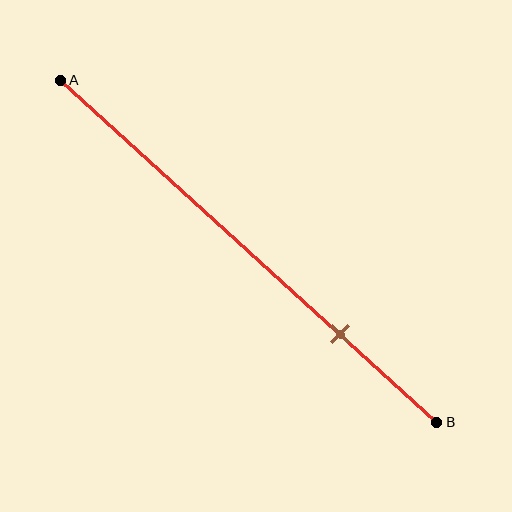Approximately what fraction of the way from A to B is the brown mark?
The brown mark is approximately 75% of the way from A to B.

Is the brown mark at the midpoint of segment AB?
No, the mark is at about 75% from A, not at the 50% midpoint.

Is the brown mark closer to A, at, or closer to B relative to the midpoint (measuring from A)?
The brown mark is closer to point B than the midpoint of segment AB.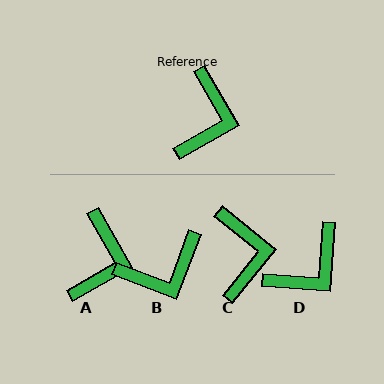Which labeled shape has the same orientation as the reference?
A.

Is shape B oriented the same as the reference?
No, it is off by about 50 degrees.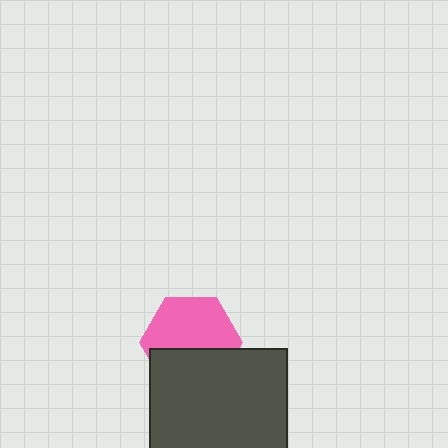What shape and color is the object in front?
The object in front is a dark gray square.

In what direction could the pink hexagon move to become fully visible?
The pink hexagon could move up. That would shift it out from behind the dark gray square entirely.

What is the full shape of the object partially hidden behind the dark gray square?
The partially hidden object is a pink hexagon.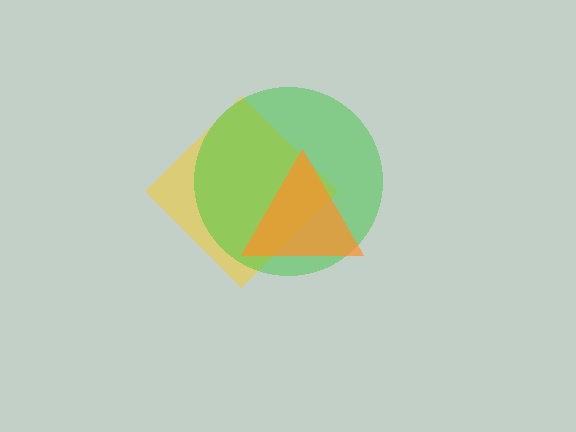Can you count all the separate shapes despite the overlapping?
Yes, there are 3 separate shapes.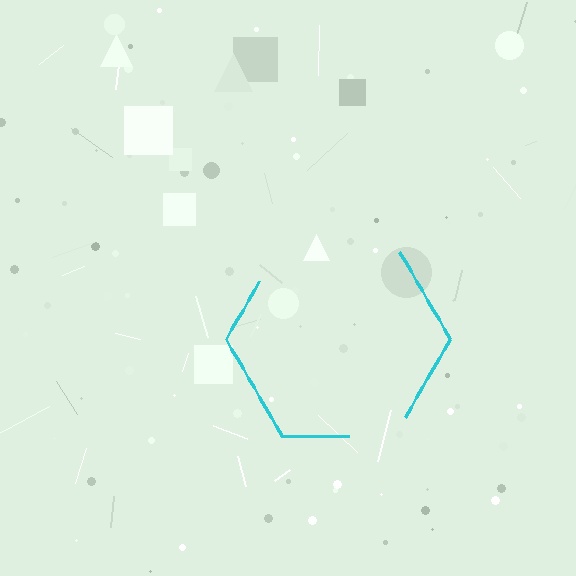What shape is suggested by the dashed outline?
The dashed outline suggests a hexagon.